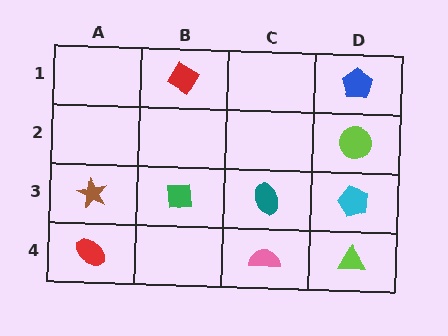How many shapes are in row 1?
2 shapes.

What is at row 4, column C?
A pink semicircle.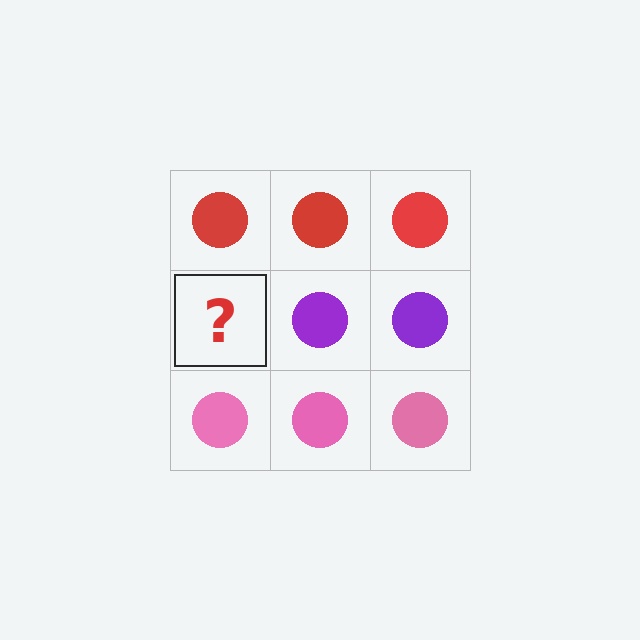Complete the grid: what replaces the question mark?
The question mark should be replaced with a purple circle.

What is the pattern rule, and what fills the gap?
The rule is that each row has a consistent color. The gap should be filled with a purple circle.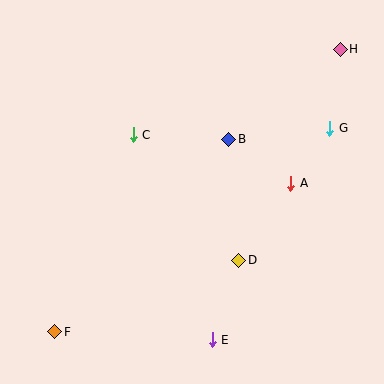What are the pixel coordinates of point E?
Point E is at (212, 340).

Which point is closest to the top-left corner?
Point C is closest to the top-left corner.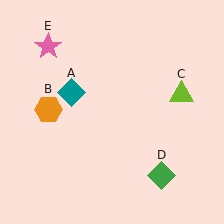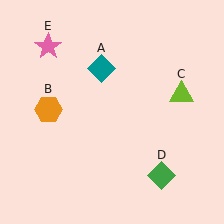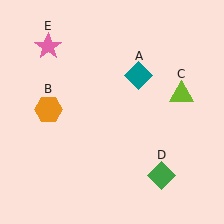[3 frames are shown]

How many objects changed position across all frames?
1 object changed position: teal diamond (object A).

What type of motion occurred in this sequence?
The teal diamond (object A) rotated clockwise around the center of the scene.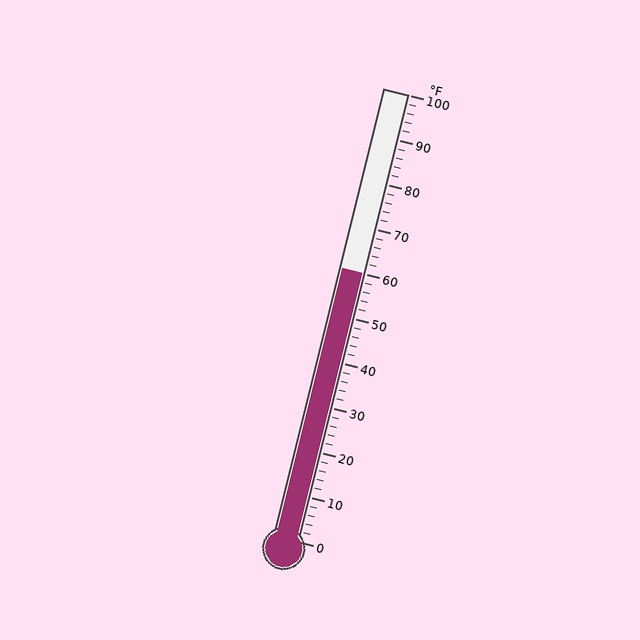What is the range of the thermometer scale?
The thermometer scale ranges from 0°F to 100°F.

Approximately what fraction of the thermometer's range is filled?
The thermometer is filled to approximately 60% of its range.